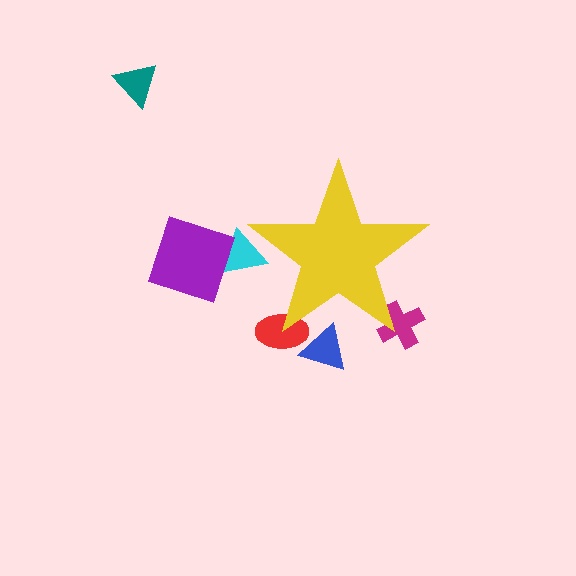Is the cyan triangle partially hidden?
Yes, the cyan triangle is partially hidden behind the yellow star.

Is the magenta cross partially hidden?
Yes, the magenta cross is partially hidden behind the yellow star.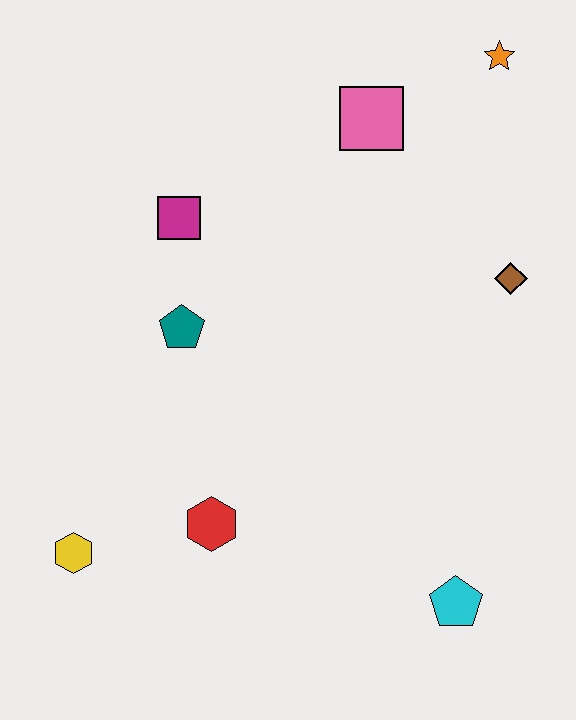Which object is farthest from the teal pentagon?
The orange star is farthest from the teal pentagon.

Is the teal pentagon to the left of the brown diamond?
Yes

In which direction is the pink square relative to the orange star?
The pink square is to the left of the orange star.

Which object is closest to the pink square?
The orange star is closest to the pink square.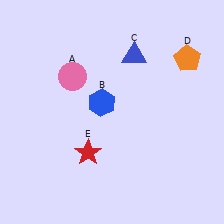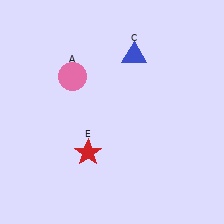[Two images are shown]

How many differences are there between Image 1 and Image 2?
There are 2 differences between the two images.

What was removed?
The blue hexagon (B), the orange pentagon (D) were removed in Image 2.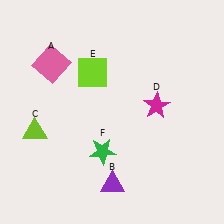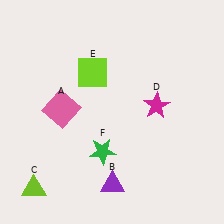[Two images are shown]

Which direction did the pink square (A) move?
The pink square (A) moved down.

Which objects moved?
The objects that moved are: the pink square (A), the lime triangle (C).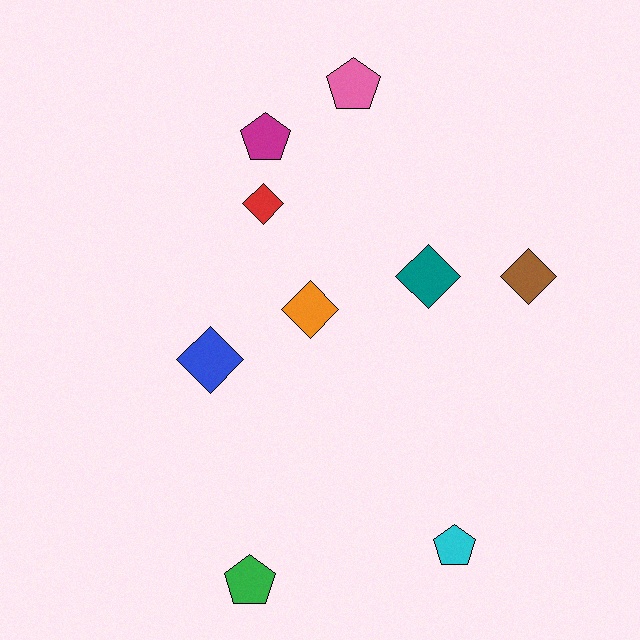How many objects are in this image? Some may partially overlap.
There are 9 objects.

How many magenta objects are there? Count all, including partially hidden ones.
There is 1 magenta object.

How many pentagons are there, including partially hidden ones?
There are 4 pentagons.